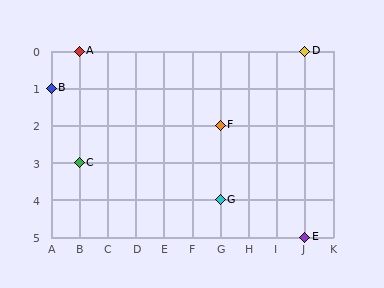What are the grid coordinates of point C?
Point C is at grid coordinates (B, 3).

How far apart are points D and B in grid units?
Points D and B are 9 columns and 1 row apart (about 9.1 grid units diagonally).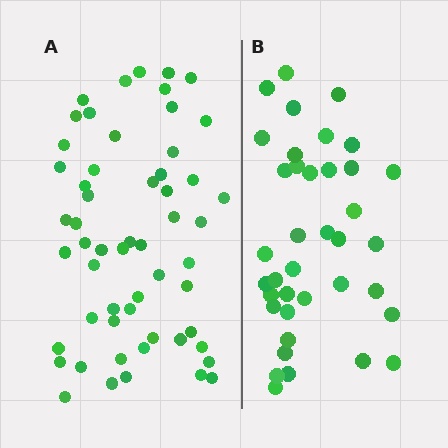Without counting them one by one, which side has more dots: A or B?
Region A (the left region) has more dots.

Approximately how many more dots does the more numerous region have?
Region A has approximately 20 more dots than region B.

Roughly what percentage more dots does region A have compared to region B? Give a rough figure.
About 45% more.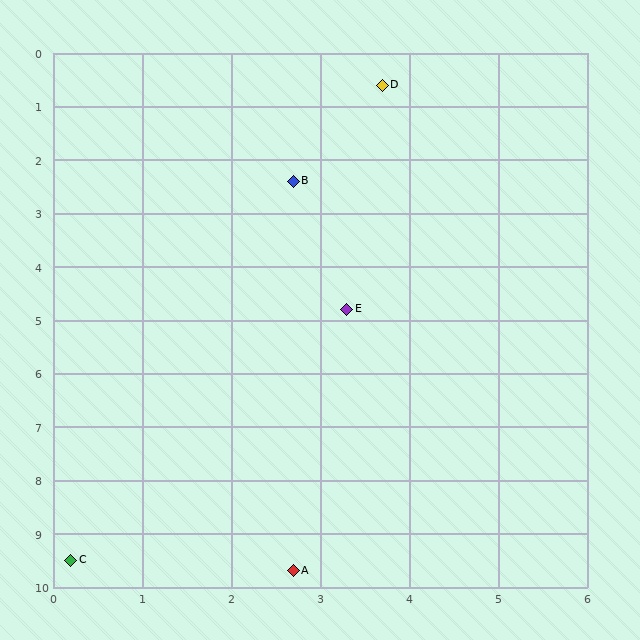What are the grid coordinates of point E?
Point E is at approximately (3.3, 4.8).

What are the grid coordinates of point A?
Point A is at approximately (2.7, 9.7).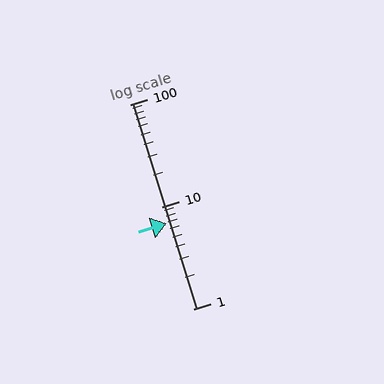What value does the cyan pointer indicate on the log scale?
The pointer indicates approximately 6.9.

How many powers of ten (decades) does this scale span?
The scale spans 2 decades, from 1 to 100.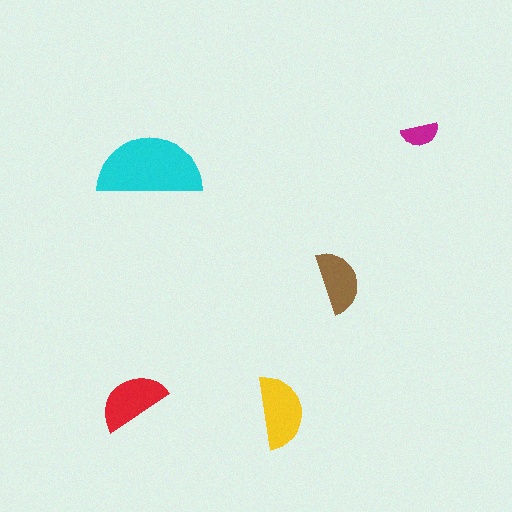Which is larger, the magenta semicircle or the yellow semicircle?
The yellow one.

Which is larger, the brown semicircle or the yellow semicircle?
The yellow one.